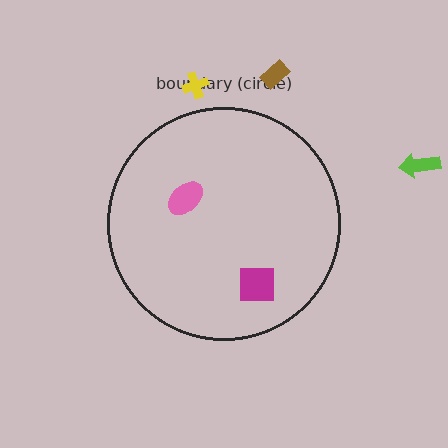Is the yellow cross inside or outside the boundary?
Outside.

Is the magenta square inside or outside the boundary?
Inside.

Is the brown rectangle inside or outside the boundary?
Outside.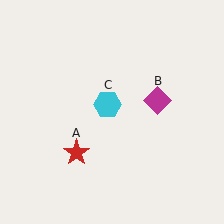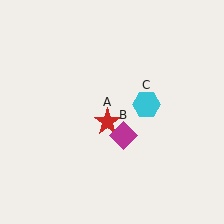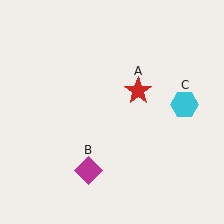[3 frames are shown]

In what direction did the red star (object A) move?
The red star (object A) moved up and to the right.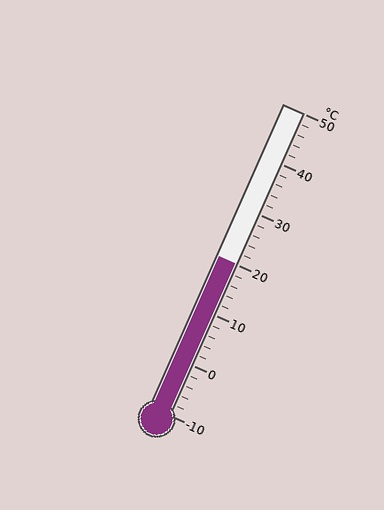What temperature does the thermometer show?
The thermometer shows approximately 20°C.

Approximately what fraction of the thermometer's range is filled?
The thermometer is filled to approximately 50% of its range.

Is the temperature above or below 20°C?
The temperature is at 20°C.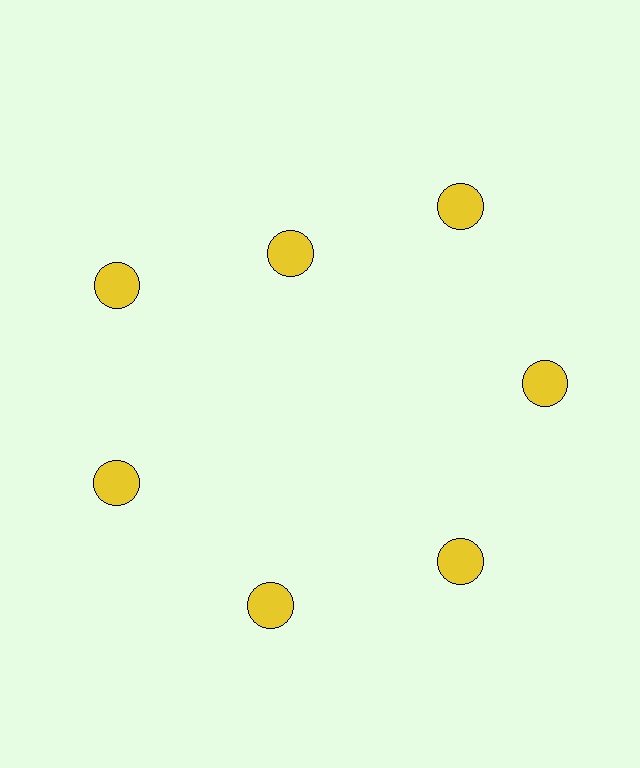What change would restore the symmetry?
The symmetry would be restored by moving it outward, back onto the ring so that all 7 circles sit at equal angles and equal distance from the center.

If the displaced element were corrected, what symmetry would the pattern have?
It would have 7-fold rotational symmetry — the pattern would map onto itself every 51 degrees.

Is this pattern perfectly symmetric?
No. The 7 yellow circles are arranged in a ring, but one element near the 12 o'clock position is pulled inward toward the center, breaking the 7-fold rotational symmetry.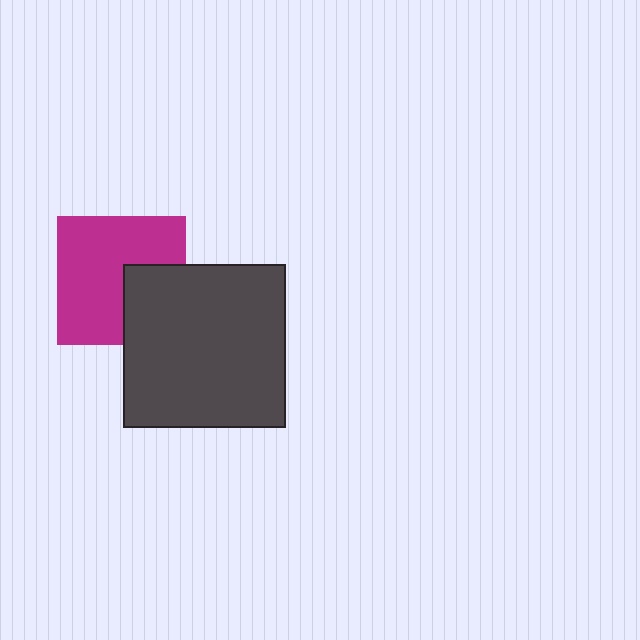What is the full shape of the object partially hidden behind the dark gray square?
The partially hidden object is a magenta square.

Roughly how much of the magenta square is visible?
Most of it is visible (roughly 69%).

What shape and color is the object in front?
The object in front is a dark gray square.